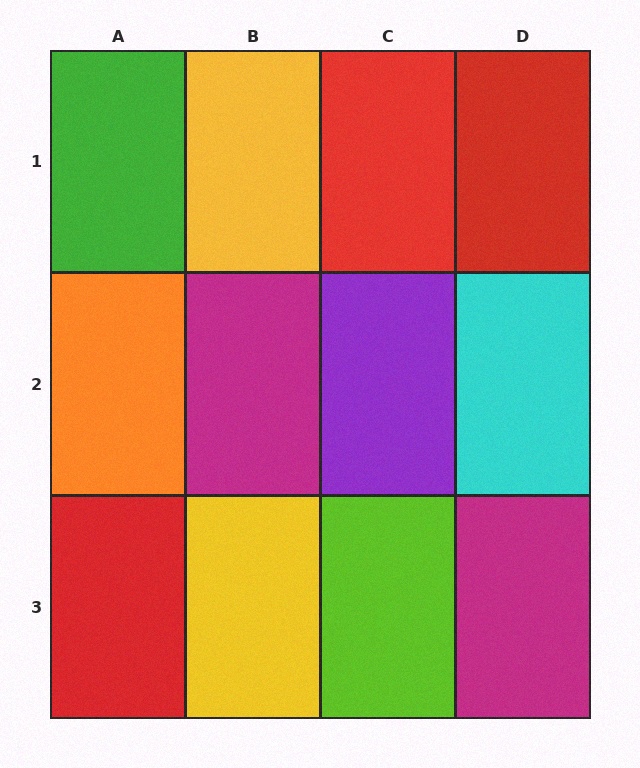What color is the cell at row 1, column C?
Red.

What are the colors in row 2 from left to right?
Orange, magenta, purple, cyan.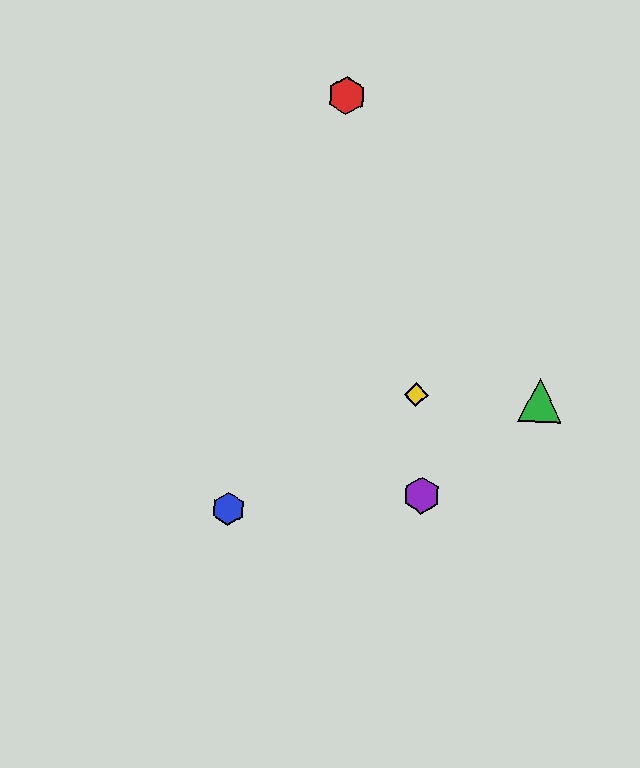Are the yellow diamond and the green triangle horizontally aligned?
Yes, both are at y≈395.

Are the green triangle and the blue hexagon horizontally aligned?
No, the green triangle is at y≈401 and the blue hexagon is at y≈509.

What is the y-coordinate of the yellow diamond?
The yellow diamond is at y≈395.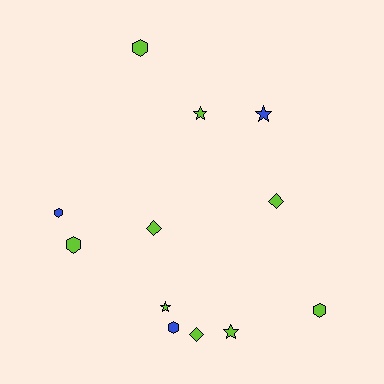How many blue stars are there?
There is 1 blue star.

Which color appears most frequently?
Lime, with 9 objects.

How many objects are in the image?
There are 12 objects.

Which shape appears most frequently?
Hexagon, with 5 objects.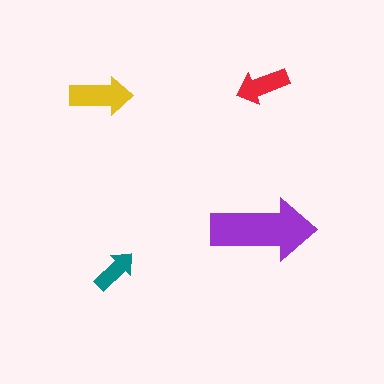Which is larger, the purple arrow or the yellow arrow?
The purple one.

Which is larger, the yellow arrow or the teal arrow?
The yellow one.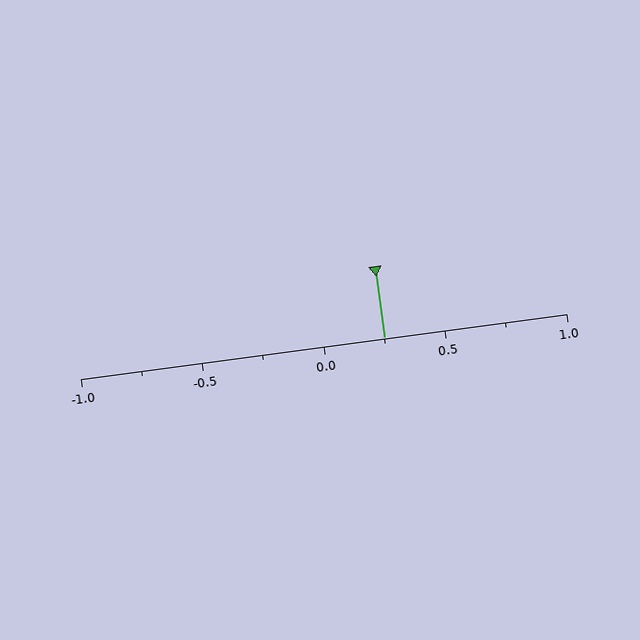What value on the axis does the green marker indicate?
The marker indicates approximately 0.25.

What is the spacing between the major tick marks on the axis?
The major ticks are spaced 0.5 apart.